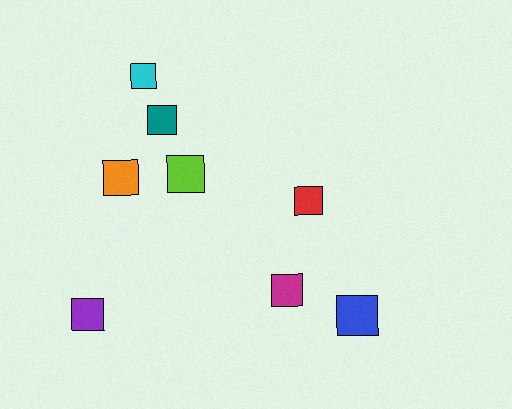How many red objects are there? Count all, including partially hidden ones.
There is 1 red object.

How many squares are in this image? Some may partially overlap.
There are 8 squares.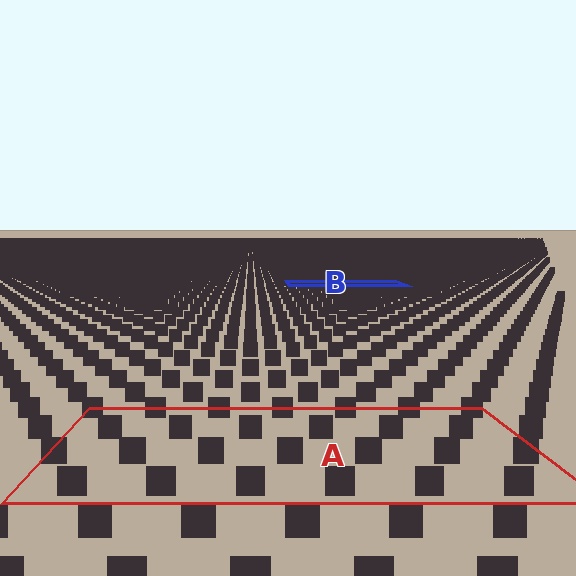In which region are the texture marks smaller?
The texture marks are smaller in region B, because it is farther away.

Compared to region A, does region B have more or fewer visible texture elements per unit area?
Region B has more texture elements per unit area — they are packed more densely because it is farther away.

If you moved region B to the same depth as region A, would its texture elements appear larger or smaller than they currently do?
They would appear larger. At a closer depth, the same texture elements are projected at a bigger on-screen size.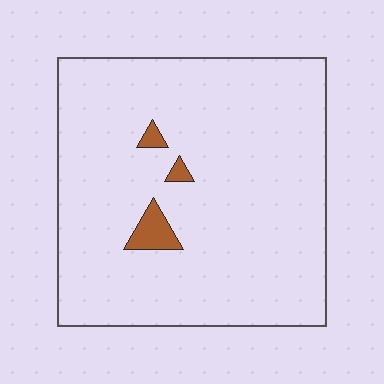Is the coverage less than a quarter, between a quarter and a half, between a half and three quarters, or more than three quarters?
Less than a quarter.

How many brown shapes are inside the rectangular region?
3.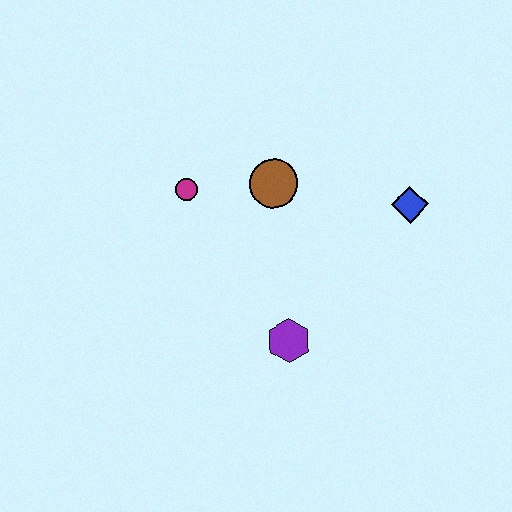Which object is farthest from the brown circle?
The purple hexagon is farthest from the brown circle.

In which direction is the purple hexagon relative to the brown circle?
The purple hexagon is below the brown circle.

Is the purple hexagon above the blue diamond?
No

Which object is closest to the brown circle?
The magenta circle is closest to the brown circle.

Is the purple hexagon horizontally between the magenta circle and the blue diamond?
Yes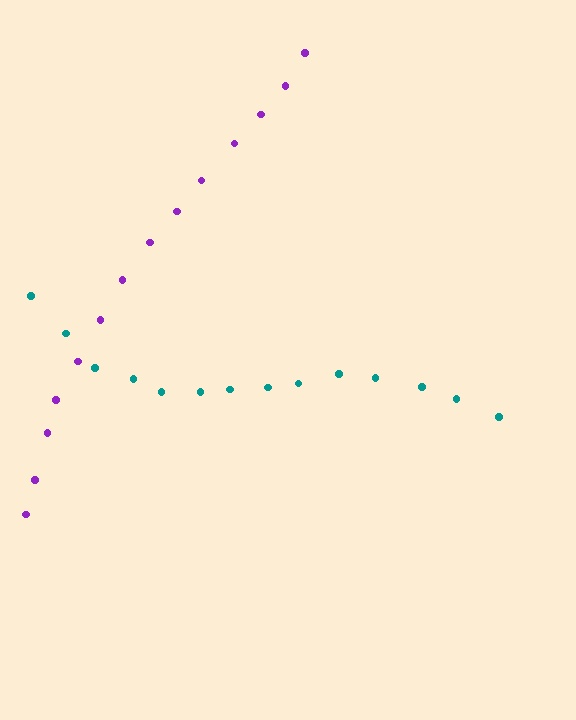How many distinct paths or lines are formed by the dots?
There are 2 distinct paths.